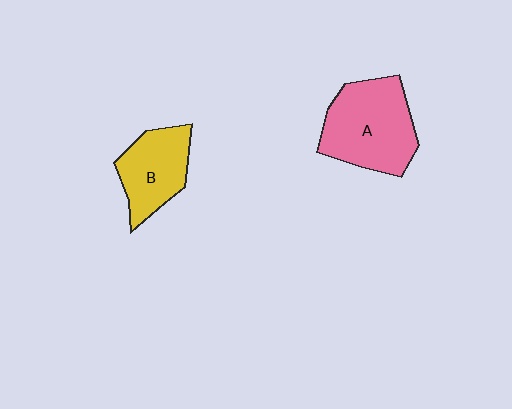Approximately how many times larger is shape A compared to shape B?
Approximately 1.4 times.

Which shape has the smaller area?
Shape B (yellow).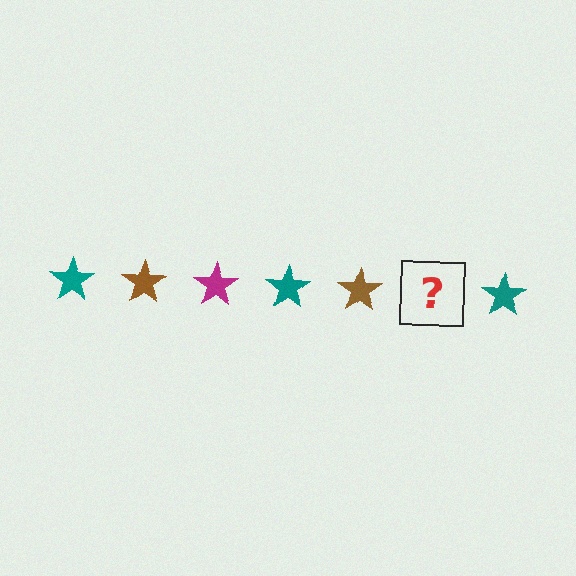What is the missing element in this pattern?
The missing element is a magenta star.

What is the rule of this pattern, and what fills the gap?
The rule is that the pattern cycles through teal, brown, magenta stars. The gap should be filled with a magenta star.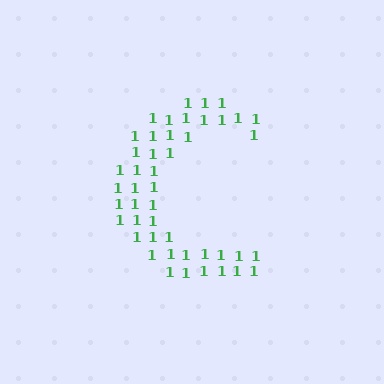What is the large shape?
The large shape is the letter C.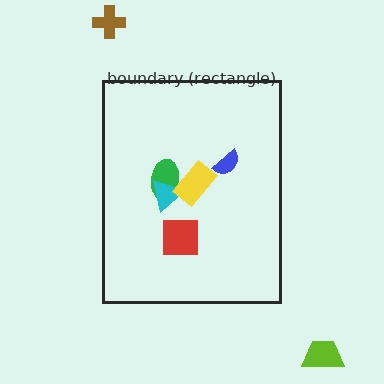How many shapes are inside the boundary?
5 inside, 2 outside.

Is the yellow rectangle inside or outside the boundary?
Inside.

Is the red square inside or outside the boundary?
Inside.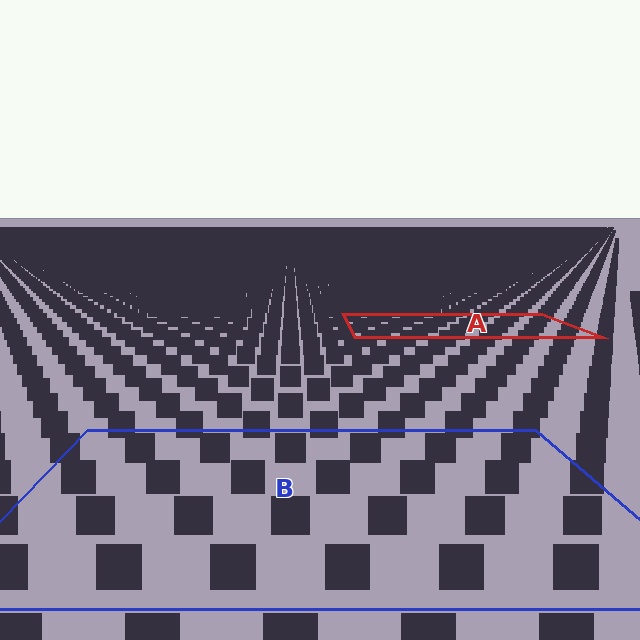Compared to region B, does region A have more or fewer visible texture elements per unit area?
Region A has more texture elements per unit area — they are packed more densely because it is farther away.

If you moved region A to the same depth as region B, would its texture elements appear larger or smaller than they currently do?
They would appear larger. At a closer depth, the same texture elements are projected at a bigger on-screen size.